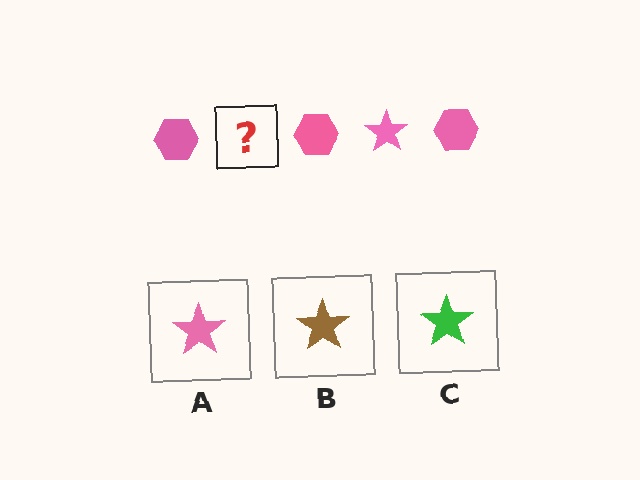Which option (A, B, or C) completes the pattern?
A.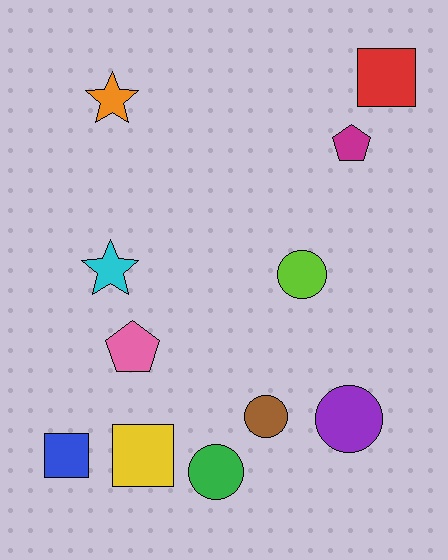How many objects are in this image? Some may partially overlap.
There are 11 objects.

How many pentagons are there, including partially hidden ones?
There are 2 pentagons.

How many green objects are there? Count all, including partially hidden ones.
There is 1 green object.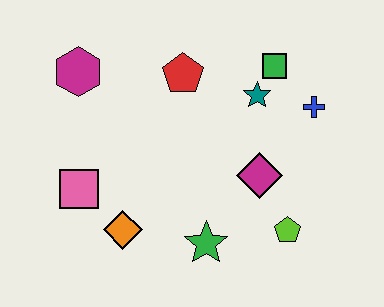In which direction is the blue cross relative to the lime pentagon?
The blue cross is above the lime pentagon.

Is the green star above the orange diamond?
No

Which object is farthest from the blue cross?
The pink square is farthest from the blue cross.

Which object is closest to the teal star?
The green square is closest to the teal star.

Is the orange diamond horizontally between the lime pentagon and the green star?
No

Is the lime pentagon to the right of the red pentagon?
Yes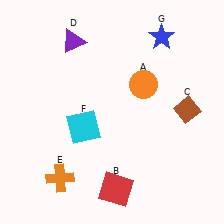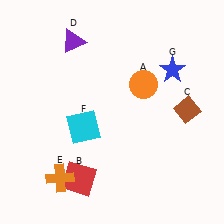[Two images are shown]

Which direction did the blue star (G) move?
The blue star (G) moved down.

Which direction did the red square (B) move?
The red square (B) moved left.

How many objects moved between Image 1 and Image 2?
2 objects moved between the two images.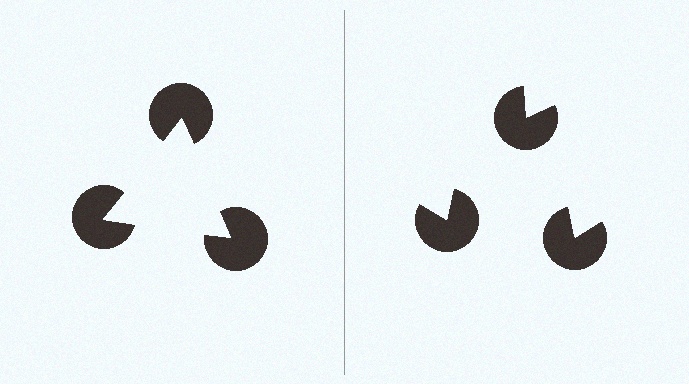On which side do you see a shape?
An illusory triangle appears on the left side. On the right side the wedge cuts are rotated, so no coherent shape forms.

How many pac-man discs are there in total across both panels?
6 — 3 on each side.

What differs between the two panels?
The pac-man discs are positioned identically on both sides; only the wedge orientations differ. On the left they align to a triangle; on the right they are misaligned.